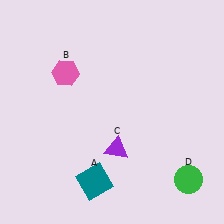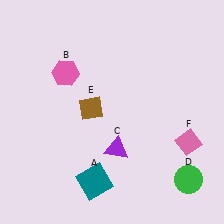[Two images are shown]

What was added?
A brown diamond (E), a pink diamond (F) were added in Image 2.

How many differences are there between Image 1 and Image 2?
There are 2 differences between the two images.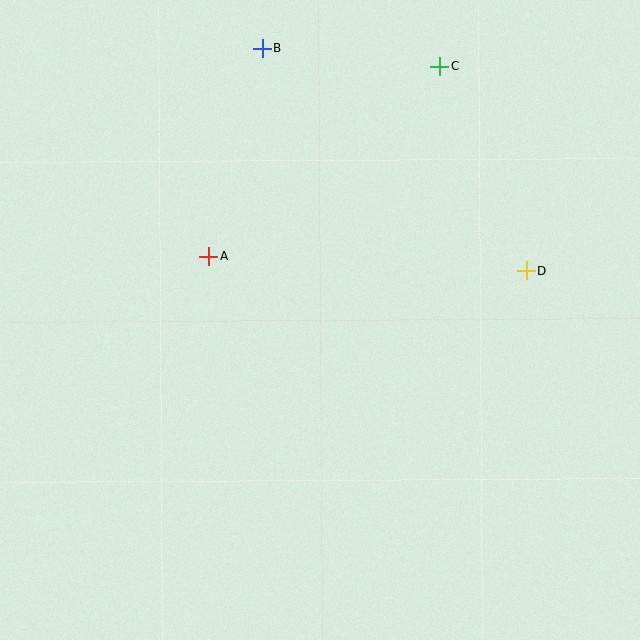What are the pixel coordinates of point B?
Point B is at (262, 49).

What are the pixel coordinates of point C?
Point C is at (440, 66).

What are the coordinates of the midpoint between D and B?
The midpoint between D and B is at (394, 160).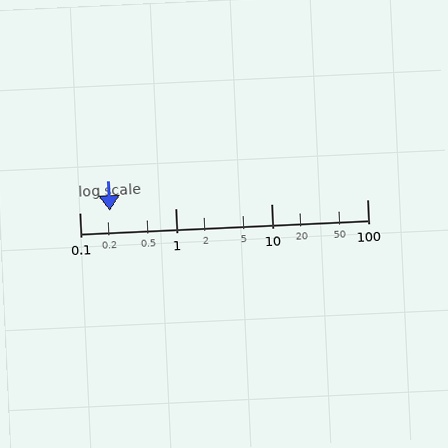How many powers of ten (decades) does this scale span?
The scale spans 3 decades, from 0.1 to 100.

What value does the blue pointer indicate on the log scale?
The pointer indicates approximately 0.21.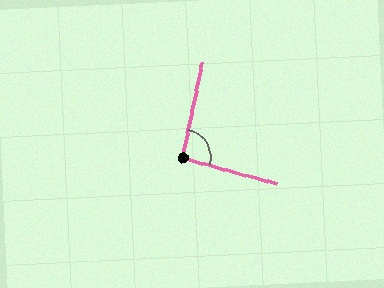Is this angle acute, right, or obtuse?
It is approximately a right angle.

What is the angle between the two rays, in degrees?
Approximately 94 degrees.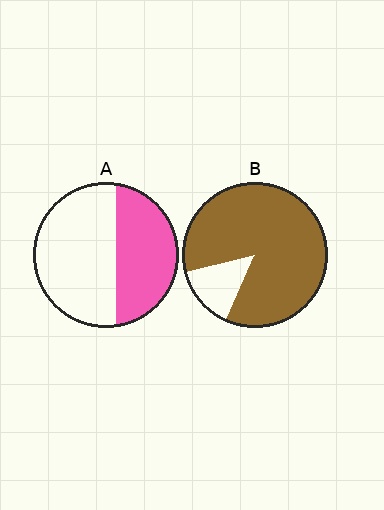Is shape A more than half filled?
No.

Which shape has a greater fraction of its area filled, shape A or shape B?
Shape B.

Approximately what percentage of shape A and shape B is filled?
A is approximately 40% and B is approximately 85%.